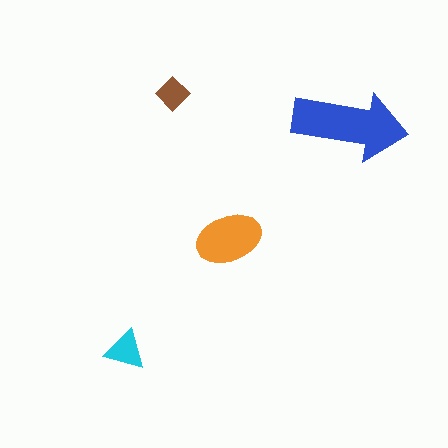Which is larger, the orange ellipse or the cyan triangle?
The orange ellipse.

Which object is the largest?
The blue arrow.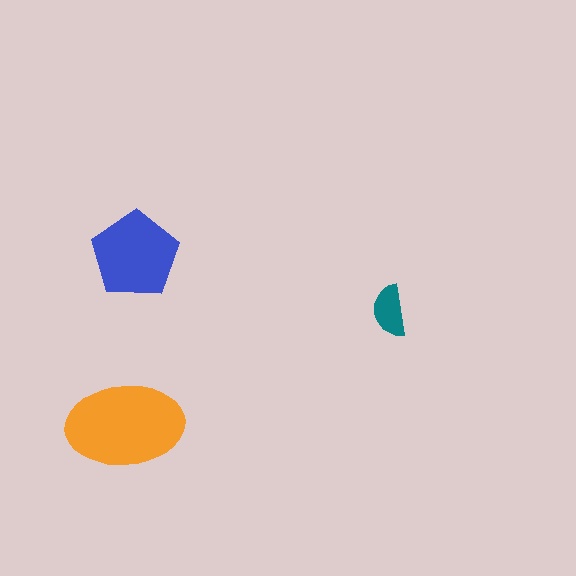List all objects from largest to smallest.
The orange ellipse, the blue pentagon, the teal semicircle.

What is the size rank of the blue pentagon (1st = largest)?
2nd.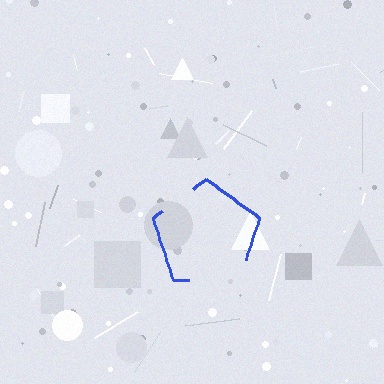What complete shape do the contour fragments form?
The contour fragments form a pentagon.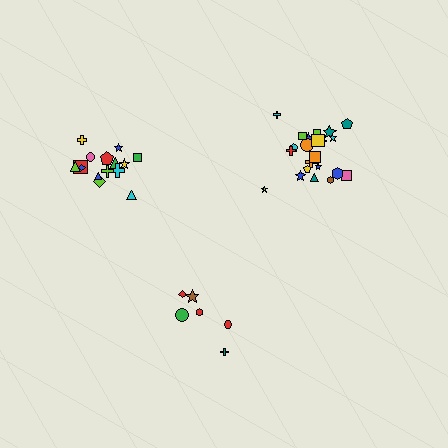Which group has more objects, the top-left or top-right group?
The top-right group.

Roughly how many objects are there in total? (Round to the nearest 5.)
Roughly 45 objects in total.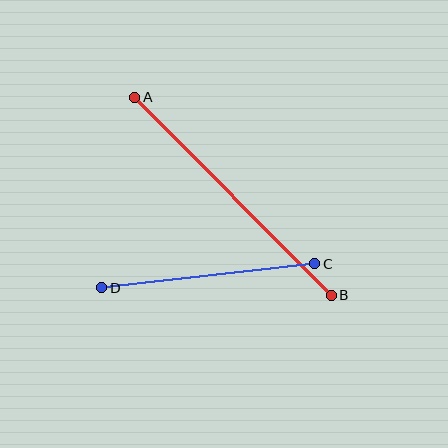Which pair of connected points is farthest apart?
Points A and B are farthest apart.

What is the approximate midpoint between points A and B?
The midpoint is at approximately (233, 196) pixels.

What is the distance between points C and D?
The distance is approximately 214 pixels.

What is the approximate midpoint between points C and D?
The midpoint is at approximately (208, 276) pixels.